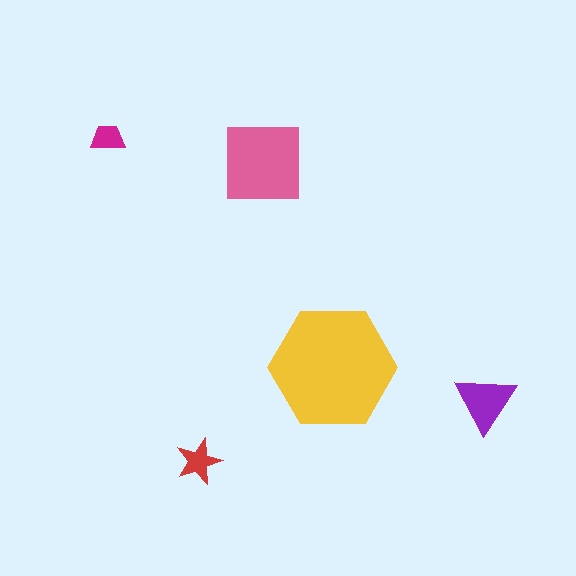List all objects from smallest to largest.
The magenta trapezoid, the red star, the purple triangle, the pink square, the yellow hexagon.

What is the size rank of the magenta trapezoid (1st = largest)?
5th.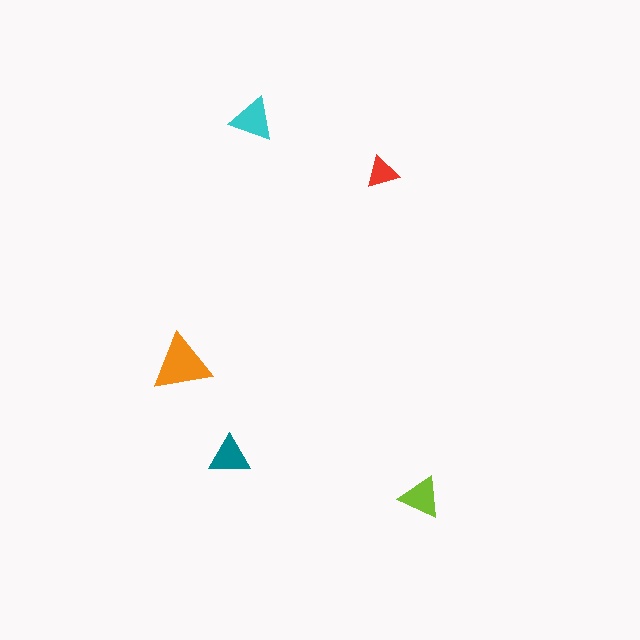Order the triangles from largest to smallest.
the orange one, the cyan one, the lime one, the teal one, the red one.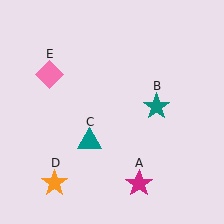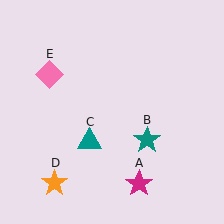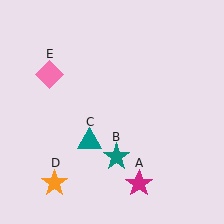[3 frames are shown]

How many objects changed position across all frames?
1 object changed position: teal star (object B).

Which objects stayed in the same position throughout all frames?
Magenta star (object A) and teal triangle (object C) and orange star (object D) and pink diamond (object E) remained stationary.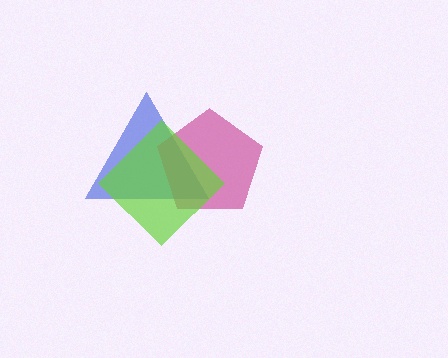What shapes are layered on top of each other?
The layered shapes are: a blue triangle, a magenta pentagon, a lime diamond.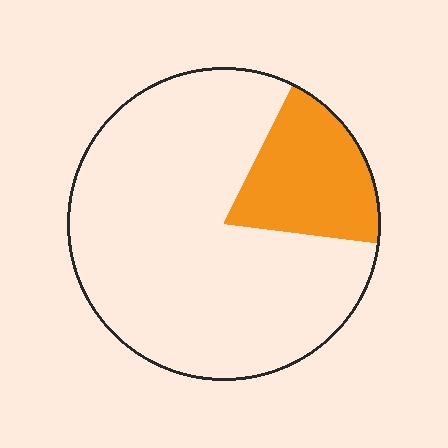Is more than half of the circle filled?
No.